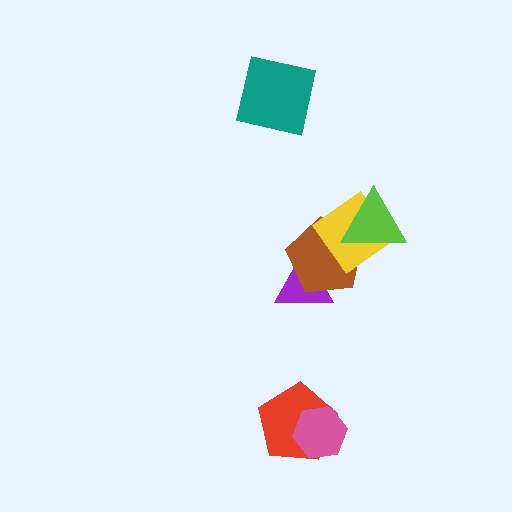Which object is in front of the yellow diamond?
The lime triangle is in front of the yellow diamond.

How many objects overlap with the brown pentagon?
3 objects overlap with the brown pentagon.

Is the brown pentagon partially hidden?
Yes, it is partially covered by another shape.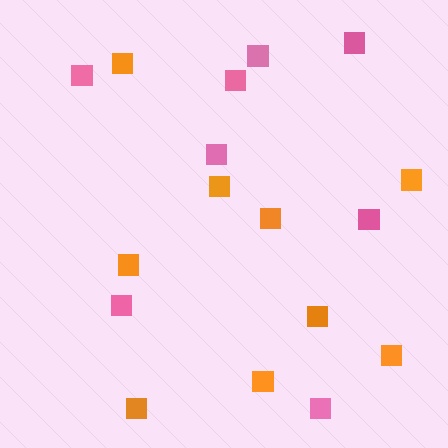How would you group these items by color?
There are 2 groups: one group of orange squares (9) and one group of pink squares (8).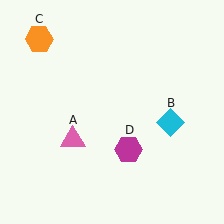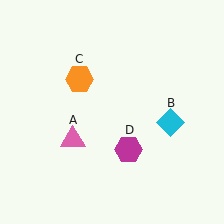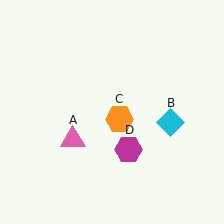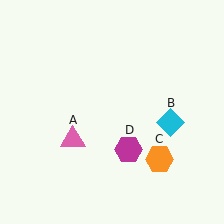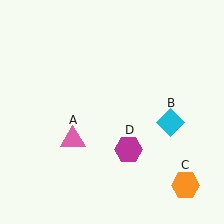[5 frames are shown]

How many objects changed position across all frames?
1 object changed position: orange hexagon (object C).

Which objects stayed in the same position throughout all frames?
Pink triangle (object A) and cyan diamond (object B) and magenta hexagon (object D) remained stationary.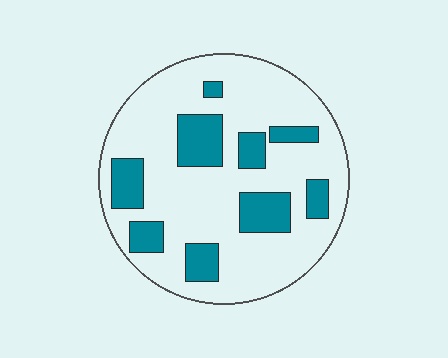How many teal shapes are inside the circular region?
9.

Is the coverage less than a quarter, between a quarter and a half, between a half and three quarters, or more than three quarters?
Less than a quarter.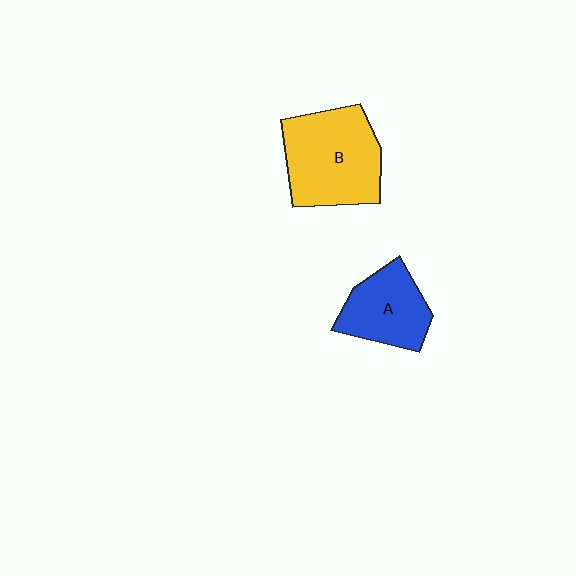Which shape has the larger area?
Shape B (yellow).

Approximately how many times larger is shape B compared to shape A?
Approximately 1.5 times.